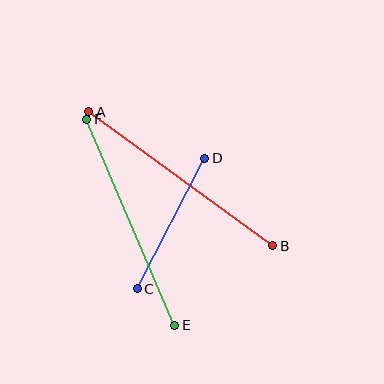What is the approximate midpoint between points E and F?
The midpoint is at approximately (131, 222) pixels.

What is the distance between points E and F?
The distance is approximately 224 pixels.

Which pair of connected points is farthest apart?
Points A and B are farthest apart.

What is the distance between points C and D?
The distance is approximately 147 pixels.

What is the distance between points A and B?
The distance is approximately 228 pixels.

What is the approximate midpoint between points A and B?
The midpoint is at approximately (181, 179) pixels.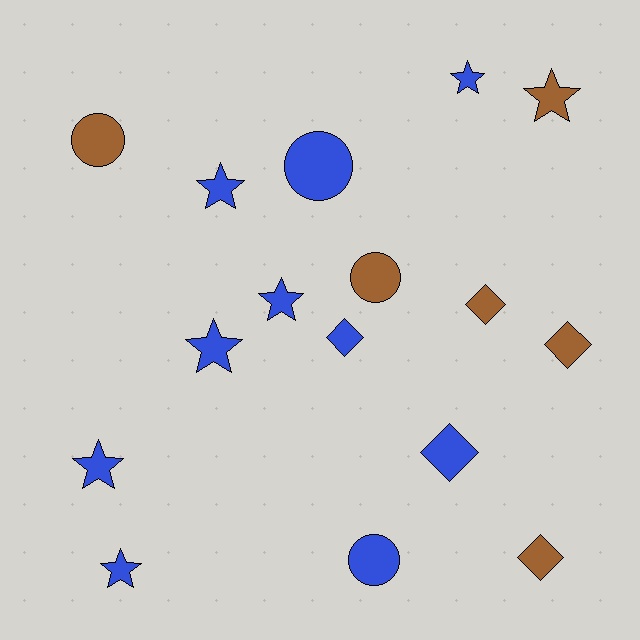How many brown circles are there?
There are 2 brown circles.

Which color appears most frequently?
Blue, with 10 objects.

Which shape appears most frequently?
Star, with 7 objects.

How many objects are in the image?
There are 16 objects.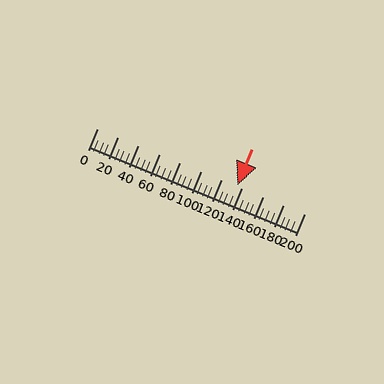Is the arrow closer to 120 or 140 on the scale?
The arrow is closer to 140.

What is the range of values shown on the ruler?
The ruler shows values from 0 to 200.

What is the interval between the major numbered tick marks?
The major tick marks are spaced 20 units apart.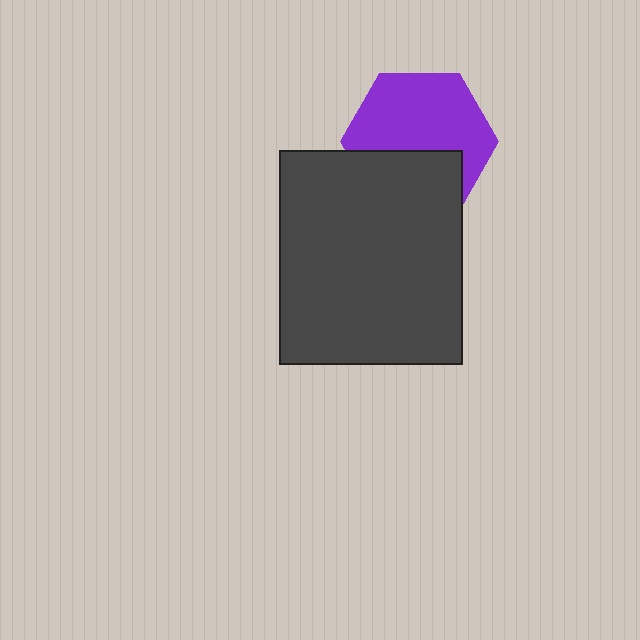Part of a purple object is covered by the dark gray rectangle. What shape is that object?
It is a hexagon.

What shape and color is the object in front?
The object in front is a dark gray rectangle.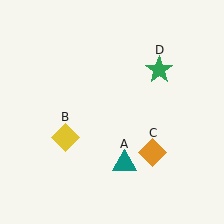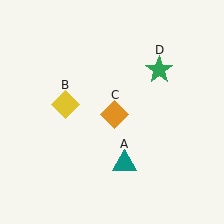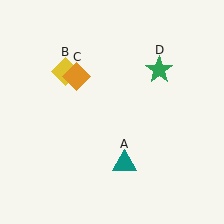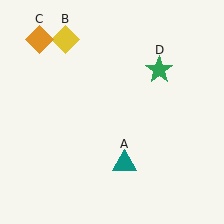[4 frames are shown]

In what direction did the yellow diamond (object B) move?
The yellow diamond (object B) moved up.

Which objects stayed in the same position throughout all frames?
Teal triangle (object A) and green star (object D) remained stationary.